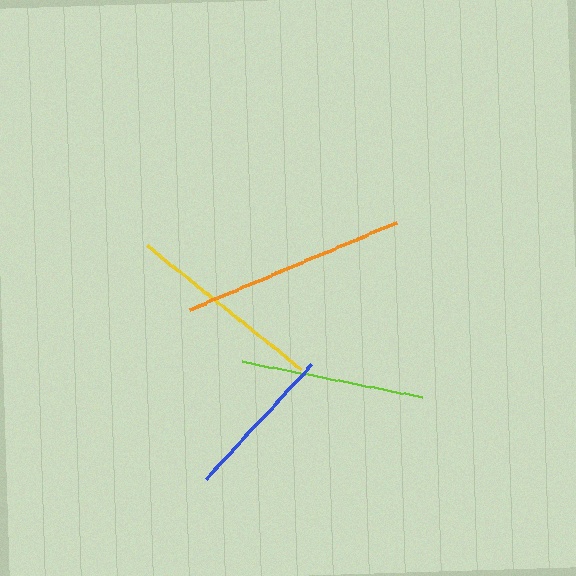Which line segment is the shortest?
The blue line is the shortest at approximately 155 pixels.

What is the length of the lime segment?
The lime segment is approximately 184 pixels long.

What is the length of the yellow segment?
The yellow segment is approximately 197 pixels long.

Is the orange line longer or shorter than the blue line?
The orange line is longer than the blue line.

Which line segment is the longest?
The orange line is the longest at approximately 226 pixels.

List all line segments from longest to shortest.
From longest to shortest: orange, yellow, lime, blue.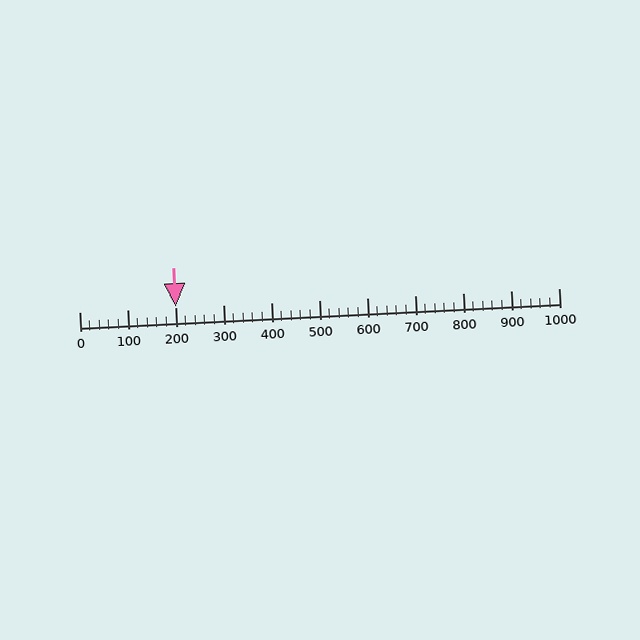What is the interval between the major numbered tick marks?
The major tick marks are spaced 100 units apart.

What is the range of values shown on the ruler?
The ruler shows values from 0 to 1000.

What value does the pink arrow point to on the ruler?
The pink arrow points to approximately 200.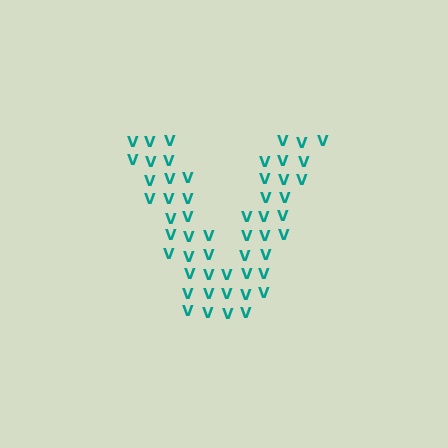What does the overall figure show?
The overall figure shows the letter V.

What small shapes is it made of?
It is made of small letter V's.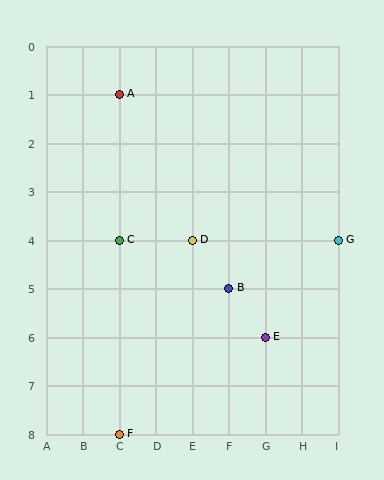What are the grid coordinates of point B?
Point B is at grid coordinates (F, 5).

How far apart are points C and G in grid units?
Points C and G are 6 columns apart.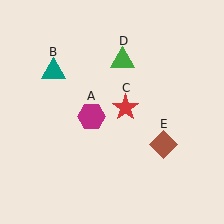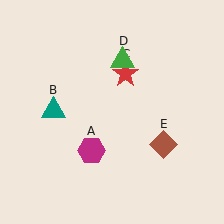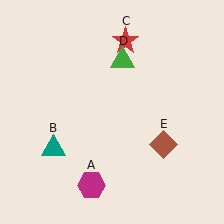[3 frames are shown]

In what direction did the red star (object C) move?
The red star (object C) moved up.